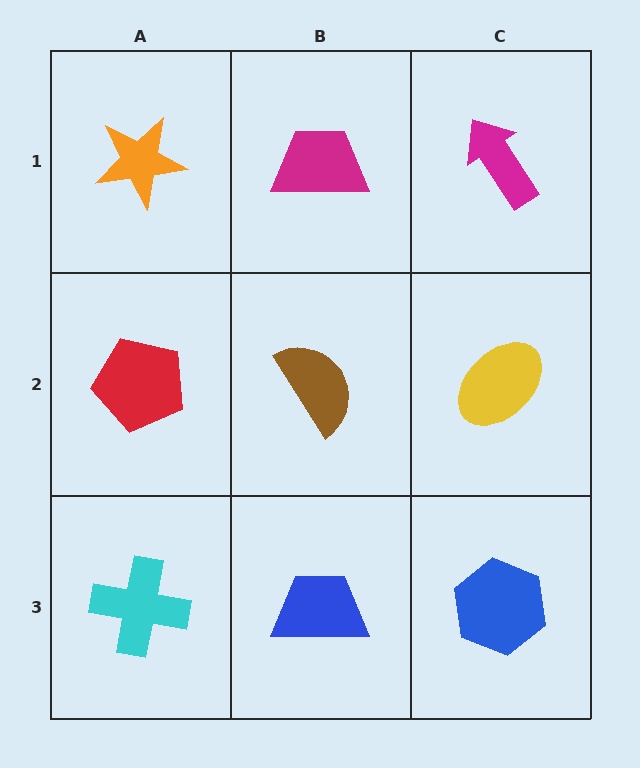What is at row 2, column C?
A yellow ellipse.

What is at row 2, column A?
A red pentagon.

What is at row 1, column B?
A magenta trapezoid.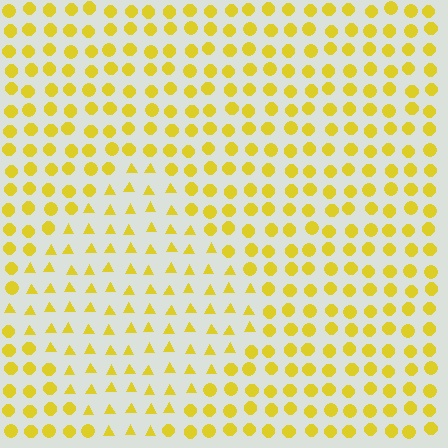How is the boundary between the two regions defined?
The boundary is defined by a change in element shape: triangles inside vs. circles outside. All elements share the same color and spacing.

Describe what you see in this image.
The image is filled with small yellow elements arranged in a uniform grid. A diamond-shaped region contains triangles, while the surrounding area contains circles. The boundary is defined purely by the change in element shape.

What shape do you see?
I see a diamond.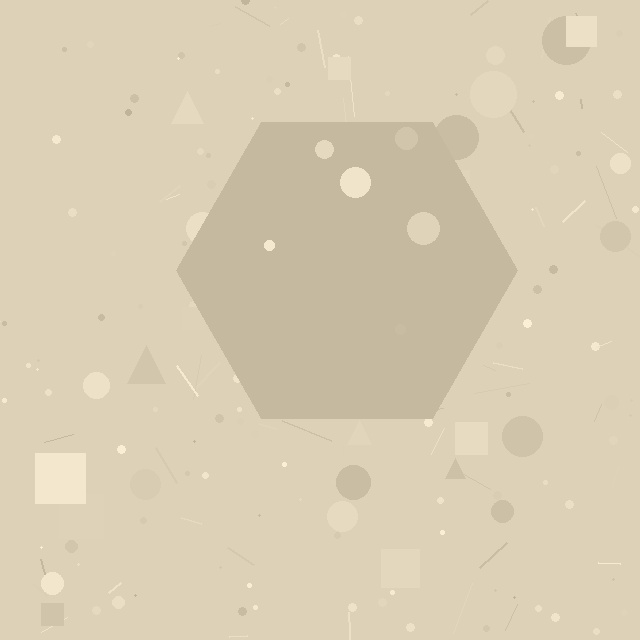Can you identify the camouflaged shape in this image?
The camouflaged shape is a hexagon.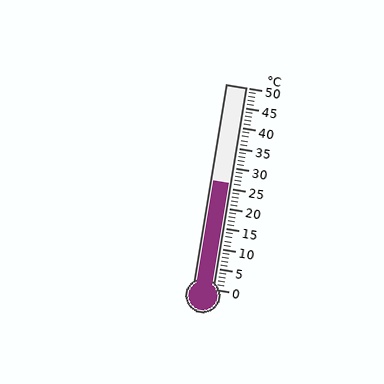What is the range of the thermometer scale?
The thermometer scale ranges from 0°C to 50°C.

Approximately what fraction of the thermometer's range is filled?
The thermometer is filled to approximately 50% of its range.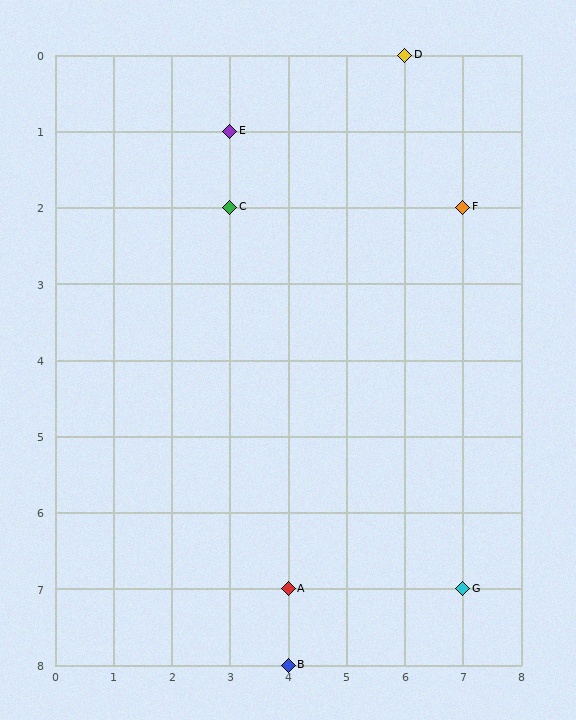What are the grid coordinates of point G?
Point G is at grid coordinates (7, 7).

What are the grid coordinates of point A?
Point A is at grid coordinates (4, 7).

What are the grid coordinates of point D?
Point D is at grid coordinates (6, 0).